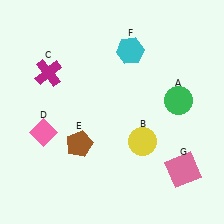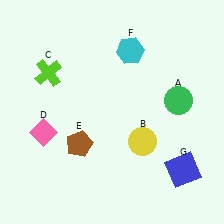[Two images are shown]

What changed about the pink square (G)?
In Image 1, G is pink. In Image 2, it changed to blue.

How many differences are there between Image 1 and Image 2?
There are 2 differences between the two images.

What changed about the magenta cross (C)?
In Image 1, C is magenta. In Image 2, it changed to lime.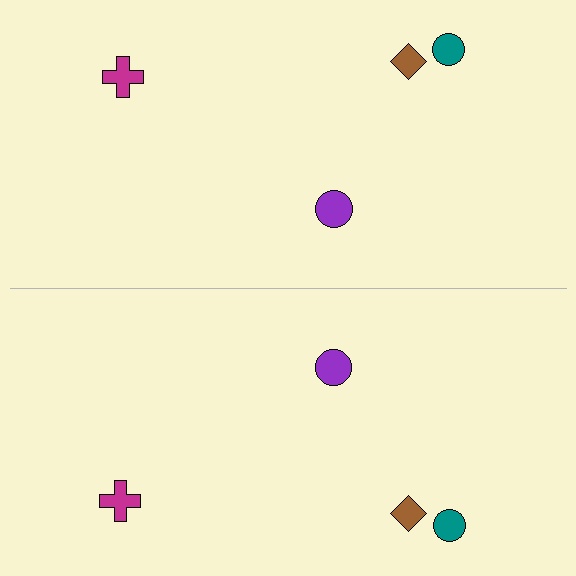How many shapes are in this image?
There are 8 shapes in this image.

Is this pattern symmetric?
Yes, this pattern has bilateral (reflection) symmetry.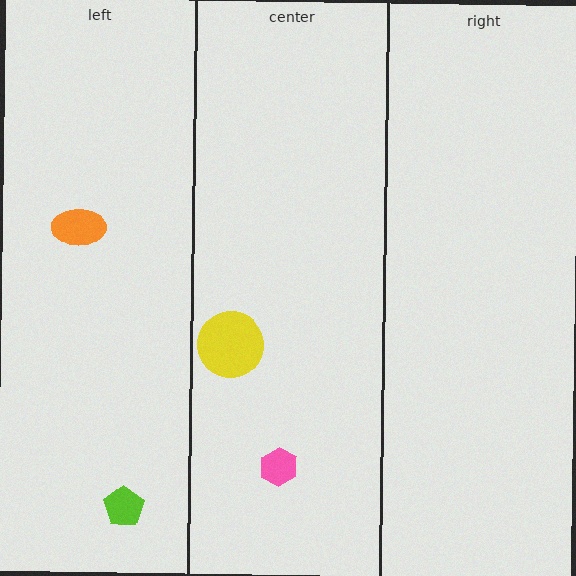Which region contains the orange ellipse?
The left region.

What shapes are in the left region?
The orange ellipse, the lime pentagon.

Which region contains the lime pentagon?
The left region.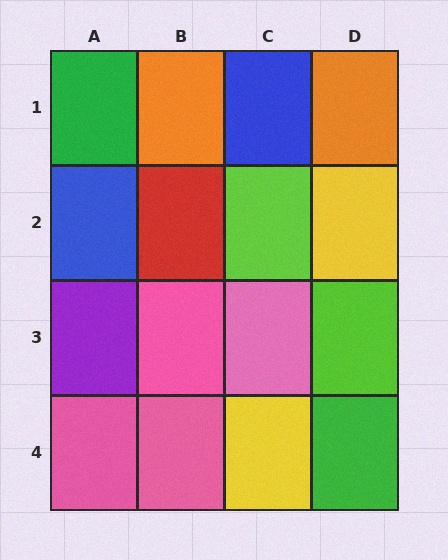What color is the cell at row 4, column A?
Pink.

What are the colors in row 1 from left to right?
Green, orange, blue, orange.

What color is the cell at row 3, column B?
Pink.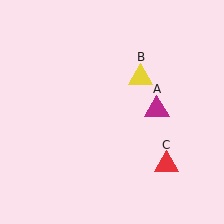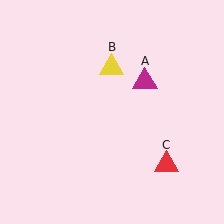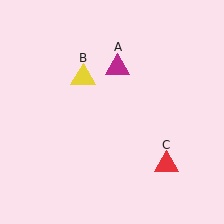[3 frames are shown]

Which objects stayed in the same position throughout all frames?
Red triangle (object C) remained stationary.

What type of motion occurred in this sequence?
The magenta triangle (object A), yellow triangle (object B) rotated counterclockwise around the center of the scene.